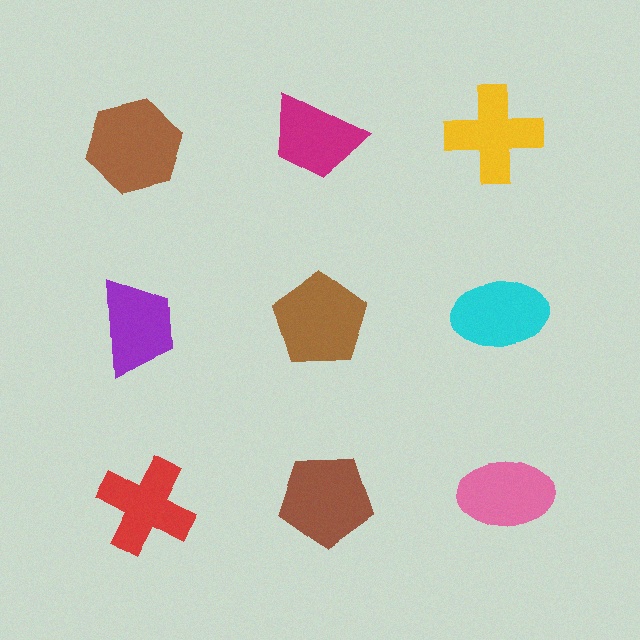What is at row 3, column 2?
A brown pentagon.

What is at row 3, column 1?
A red cross.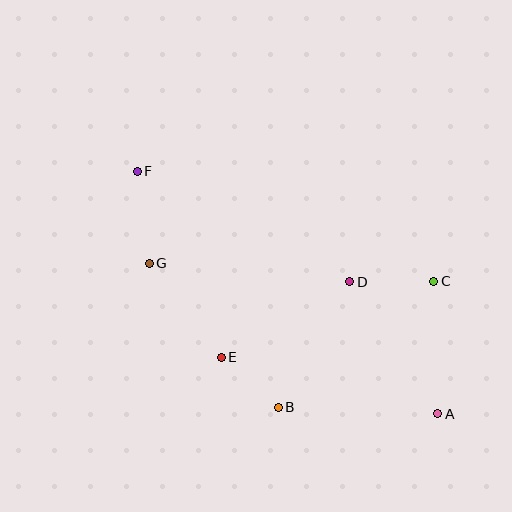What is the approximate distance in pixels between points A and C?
The distance between A and C is approximately 132 pixels.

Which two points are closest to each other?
Points B and E are closest to each other.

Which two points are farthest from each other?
Points A and F are farthest from each other.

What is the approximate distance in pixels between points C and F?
The distance between C and F is approximately 316 pixels.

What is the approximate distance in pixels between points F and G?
The distance between F and G is approximately 93 pixels.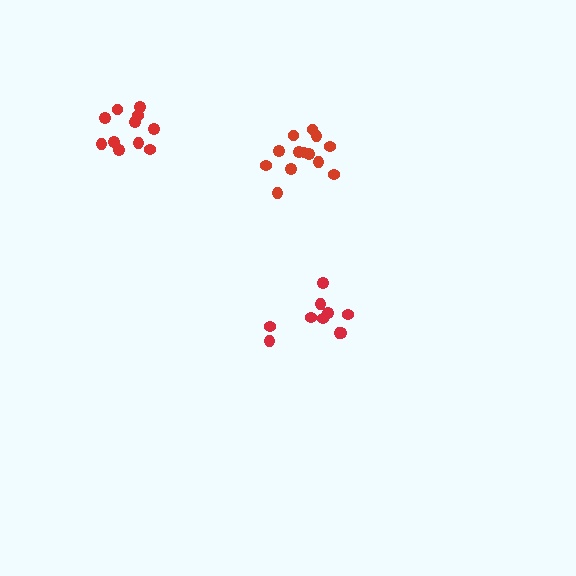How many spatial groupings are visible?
There are 3 spatial groupings.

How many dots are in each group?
Group 1: 10 dots, Group 2: 13 dots, Group 3: 11 dots (34 total).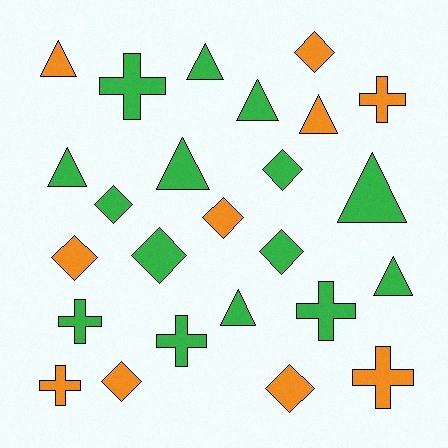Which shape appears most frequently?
Diamond, with 9 objects.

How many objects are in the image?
There are 25 objects.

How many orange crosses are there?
There are 3 orange crosses.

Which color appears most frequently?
Green, with 15 objects.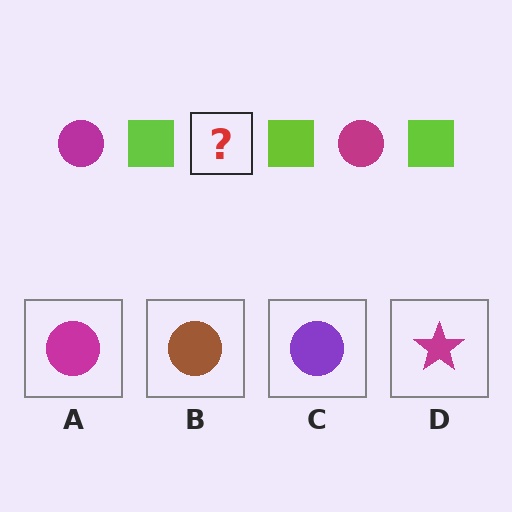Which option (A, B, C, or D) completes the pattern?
A.